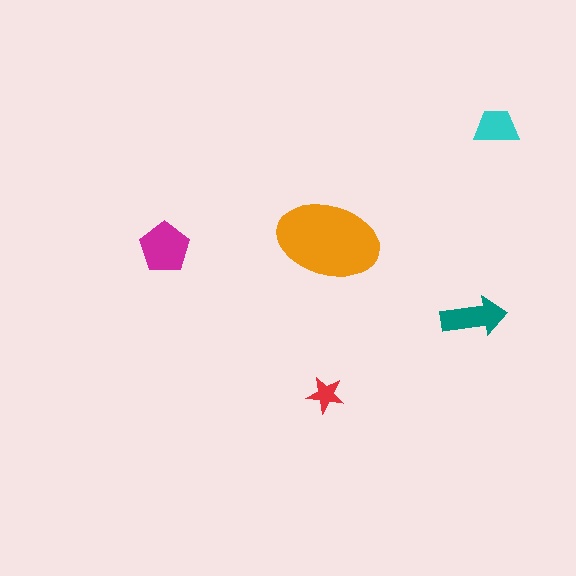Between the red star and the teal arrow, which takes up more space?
The teal arrow.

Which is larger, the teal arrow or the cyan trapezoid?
The teal arrow.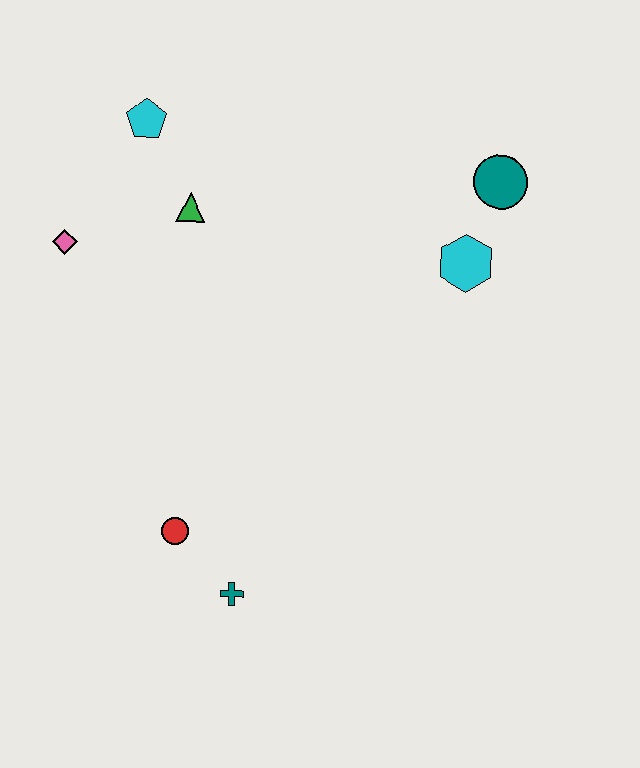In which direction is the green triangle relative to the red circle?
The green triangle is above the red circle.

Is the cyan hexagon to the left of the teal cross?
No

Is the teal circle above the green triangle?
Yes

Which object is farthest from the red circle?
The teal circle is farthest from the red circle.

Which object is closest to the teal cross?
The red circle is closest to the teal cross.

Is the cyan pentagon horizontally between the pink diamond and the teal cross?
Yes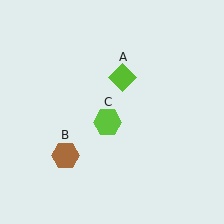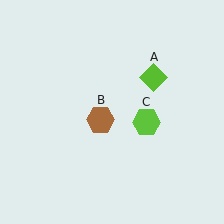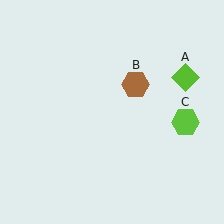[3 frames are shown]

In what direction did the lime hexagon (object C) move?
The lime hexagon (object C) moved right.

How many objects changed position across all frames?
3 objects changed position: lime diamond (object A), brown hexagon (object B), lime hexagon (object C).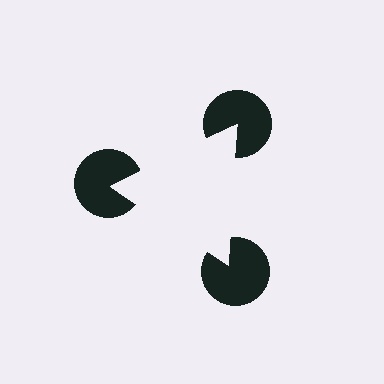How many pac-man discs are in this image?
There are 3 — one at each vertex of the illusory triangle.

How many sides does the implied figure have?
3 sides.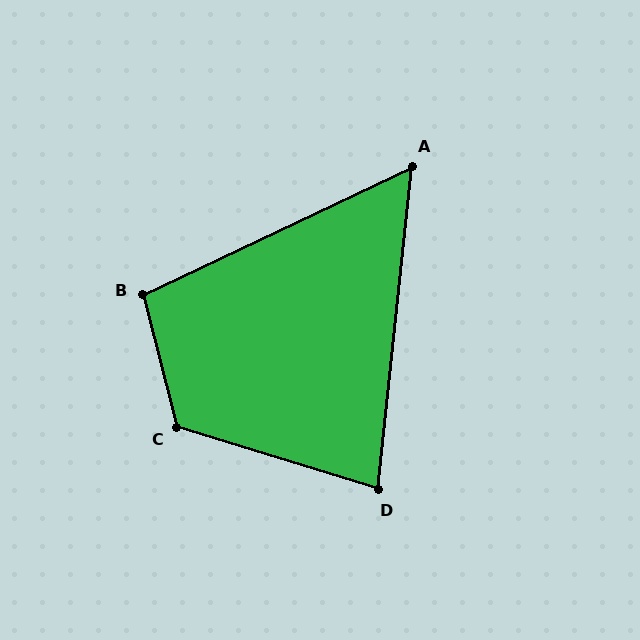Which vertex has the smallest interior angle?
A, at approximately 59 degrees.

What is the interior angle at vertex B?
Approximately 101 degrees (obtuse).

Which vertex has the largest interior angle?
C, at approximately 121 degrees.